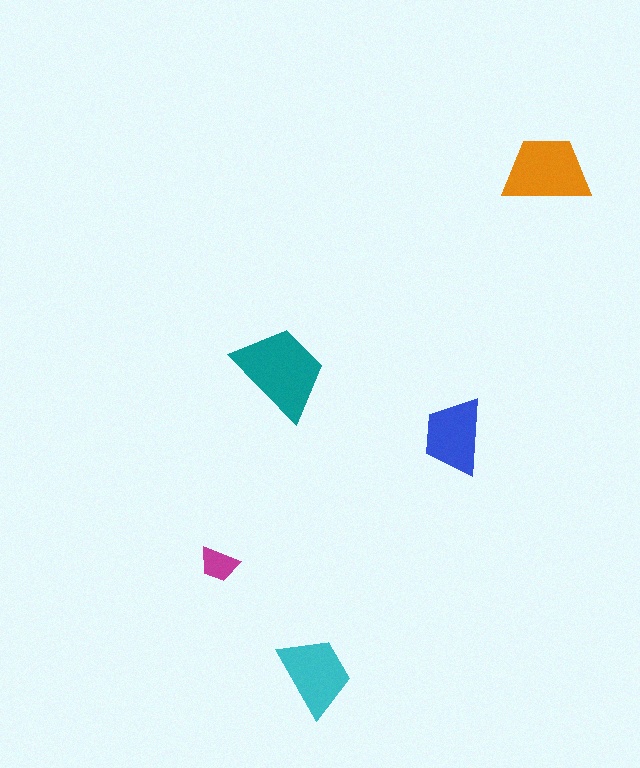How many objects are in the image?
There are 5 objects in the image.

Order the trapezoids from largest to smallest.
the teal one, the orange one, the cyan one, the blue one, the magenta one.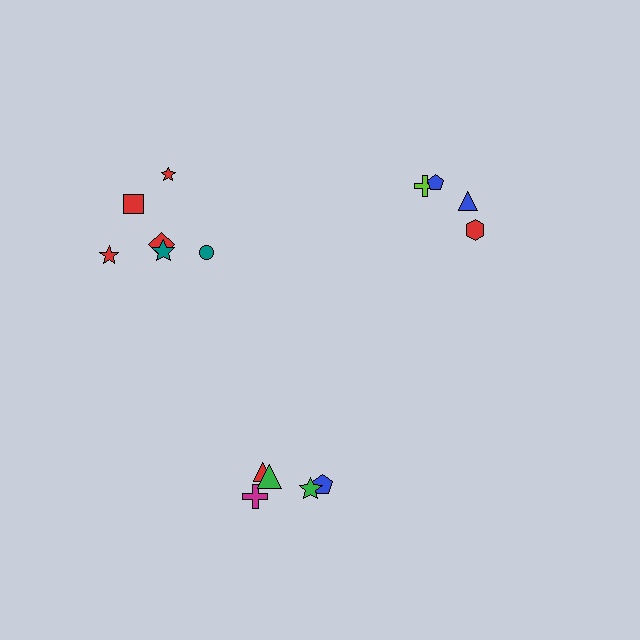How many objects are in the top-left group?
There are 6 objects.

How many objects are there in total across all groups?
There are 15 objects.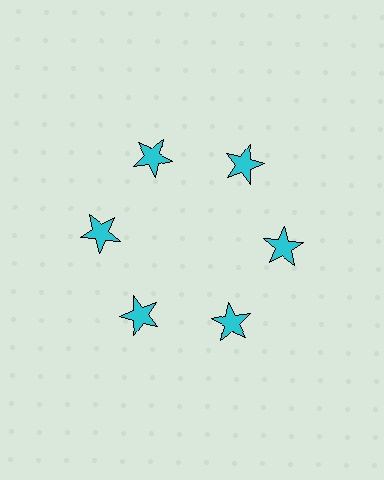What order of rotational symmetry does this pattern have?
This pattern has 6-fold rotational symmetry.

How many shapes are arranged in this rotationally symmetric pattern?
There are 6 shapes, arranged in 6 groups of 1.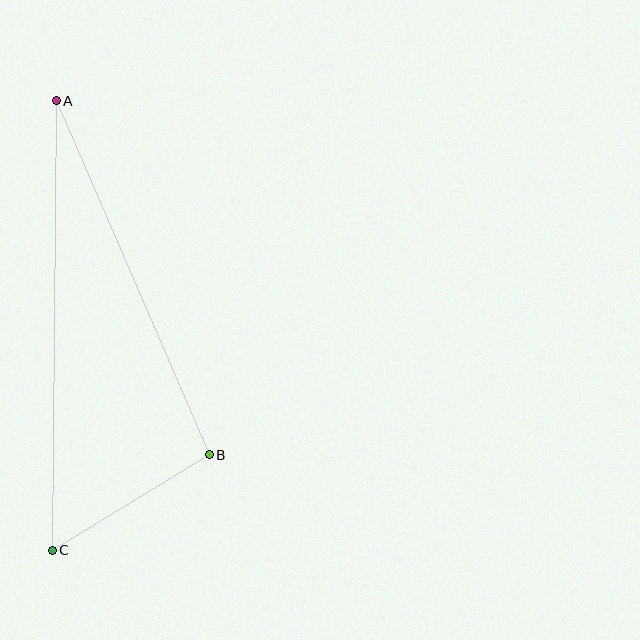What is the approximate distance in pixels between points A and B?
The distance between A and B is approximately 386 pixels.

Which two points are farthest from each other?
Points A and C are farthest from each other.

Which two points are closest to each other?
Points B and C are closest to each other.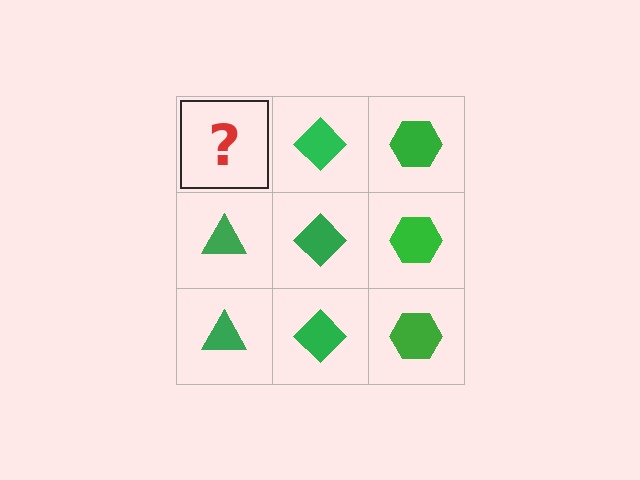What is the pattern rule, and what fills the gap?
The rule is that each column has a consistent shape. The gap should be filled with a green triangle.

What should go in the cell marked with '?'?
The missing cell should contain a green triangle.